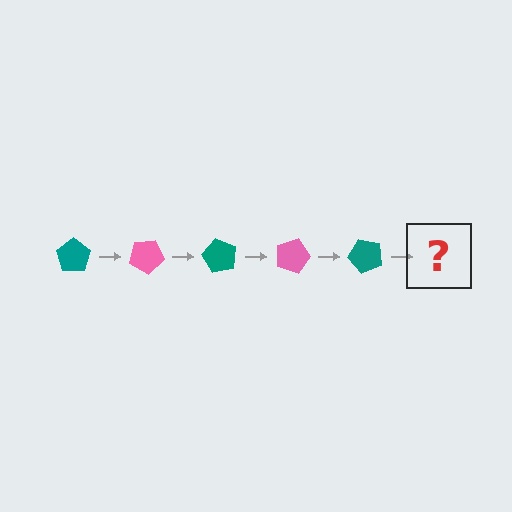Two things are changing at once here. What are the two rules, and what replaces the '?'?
The two rules are that it rotates 30 degrees each step and the color cycles through teal and pink. The '?' should be a pink pentagon, rotated 150 degrees from the start.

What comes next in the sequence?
The next element should be a pink pentagon, rotated 150 degrees from the start.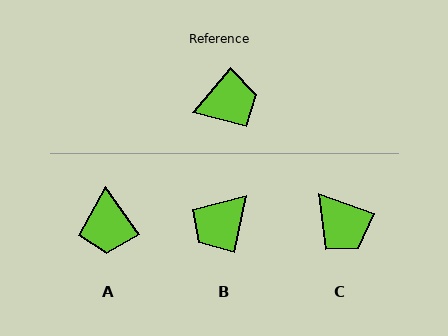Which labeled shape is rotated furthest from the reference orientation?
B, about 152 degrees away.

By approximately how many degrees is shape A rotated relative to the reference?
Approximately 105 degrees clockwise.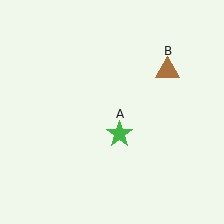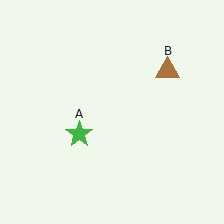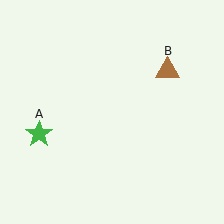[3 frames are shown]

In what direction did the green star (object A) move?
The green star (object A) moved left.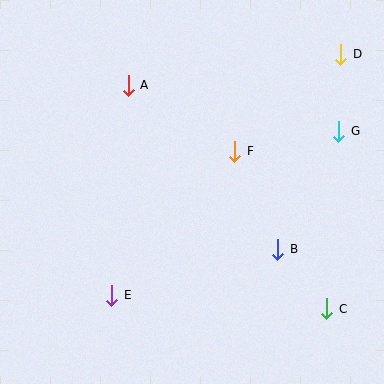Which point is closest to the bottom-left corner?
Point E is closest to the bottom-left corner.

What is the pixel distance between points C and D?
The distance between C and D is 255 pixels.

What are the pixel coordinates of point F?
Point F is at (235, 151).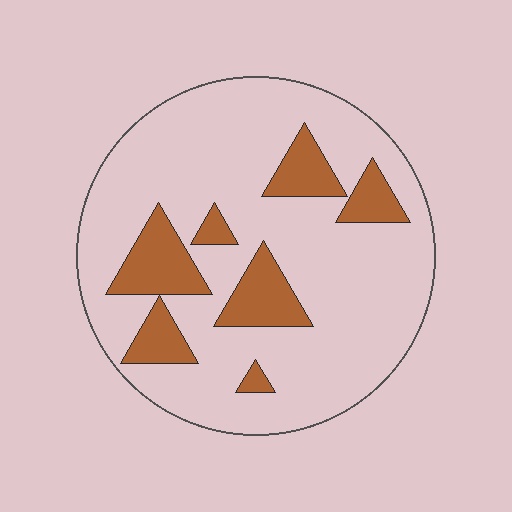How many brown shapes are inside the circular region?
7.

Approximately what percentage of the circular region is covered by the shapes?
Approximately 20%.